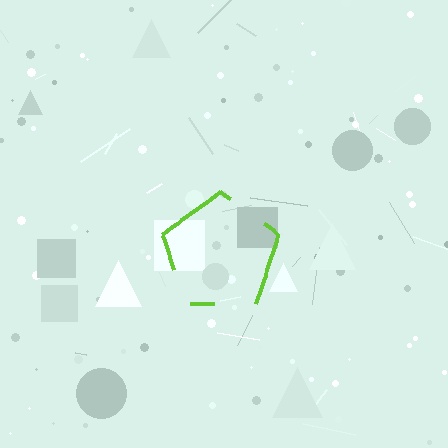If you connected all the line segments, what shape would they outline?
They would outline a pentagon.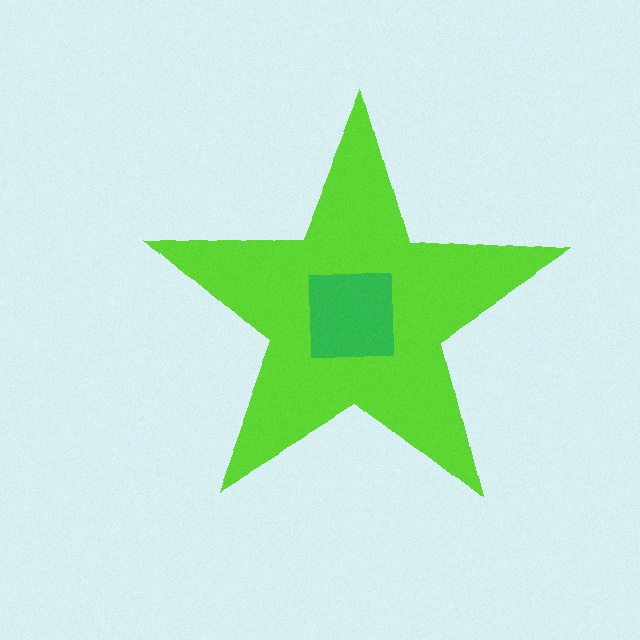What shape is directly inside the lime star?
The green square.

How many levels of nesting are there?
2.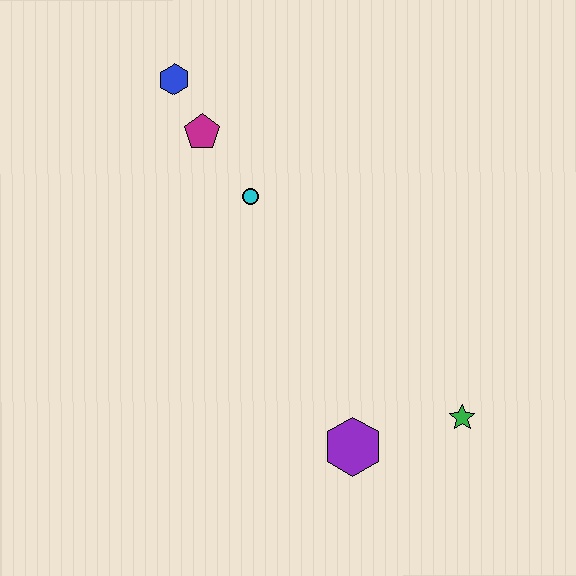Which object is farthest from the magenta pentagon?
The green star is farthest from the magenta pentagon.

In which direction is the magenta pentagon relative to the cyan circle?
The magenta pentagon is above the cyan circle.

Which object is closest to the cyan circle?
The magenta pentagon is closest to the cyan circle.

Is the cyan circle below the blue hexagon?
Yes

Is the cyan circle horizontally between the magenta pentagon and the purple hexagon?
Yes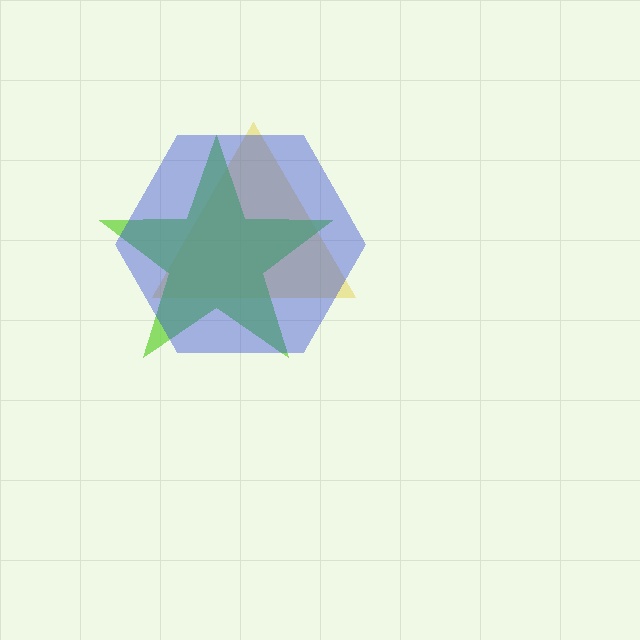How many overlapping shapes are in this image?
There are 3 overlapping shapes in the image.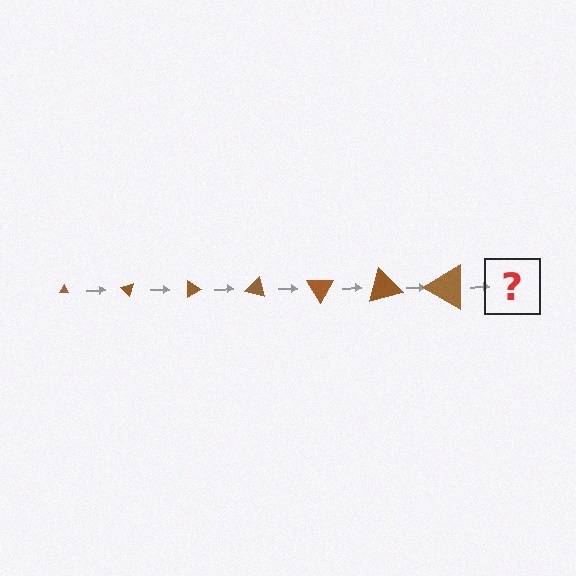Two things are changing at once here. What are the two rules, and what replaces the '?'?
The two rules are that the triangle grows larger each step and it rotates 45 degrees each step. The '?' should be a triangle, larger than the previous one and rotated 315 degrees from the start.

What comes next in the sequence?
The next element should be a triangle, larger than the previous one and rotated 315 degrees from the start.